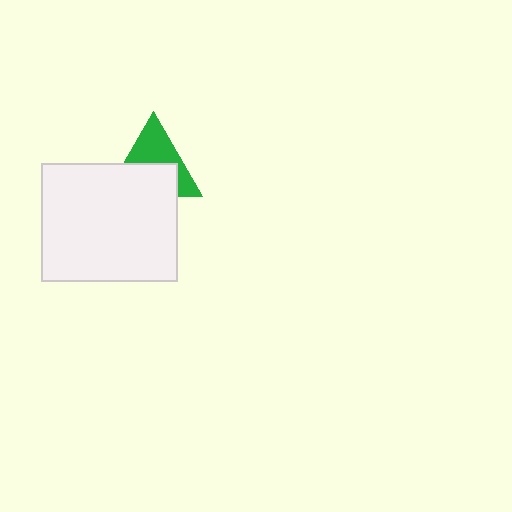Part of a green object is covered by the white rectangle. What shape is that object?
It is a triangle.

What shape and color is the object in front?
The object in front is a white rectangle.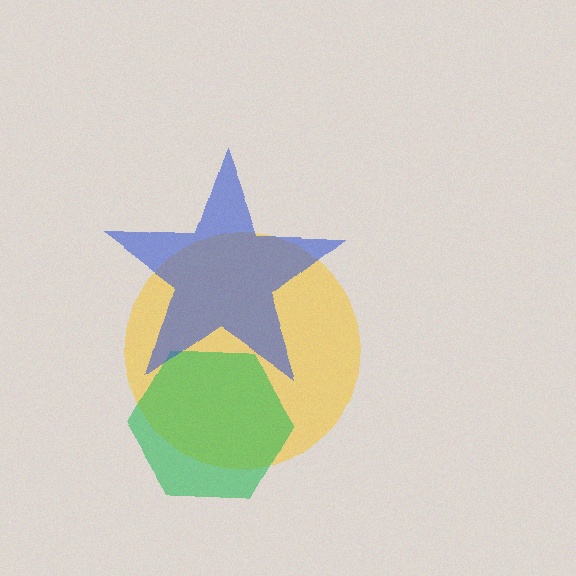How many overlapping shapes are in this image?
There are 3 overlapping shapes in the image.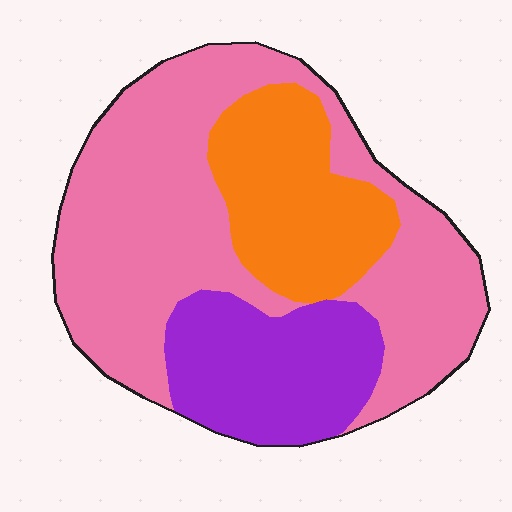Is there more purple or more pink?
Pink.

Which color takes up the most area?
Pink, at roughly 55%.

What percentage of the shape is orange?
Orange takes up about one fifth (1/5) of the shape.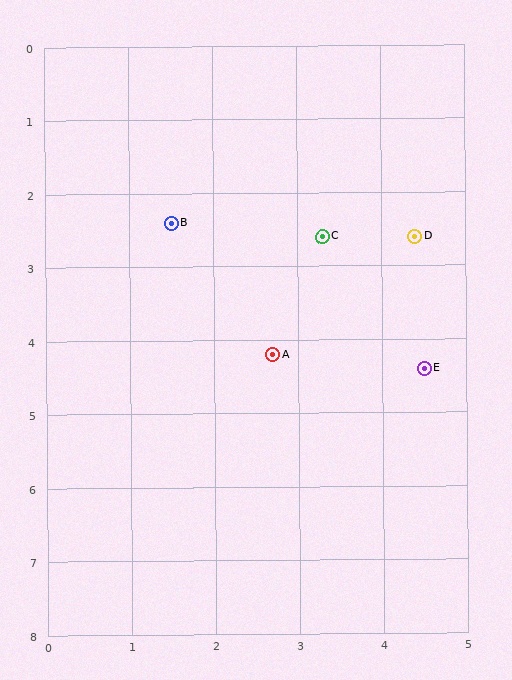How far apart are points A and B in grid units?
Points A and B are about 2.2 grid units apart.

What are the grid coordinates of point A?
Point A is at approximately (2.7, 4.2).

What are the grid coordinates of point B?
Point B is at approximately (1.5, 2.4).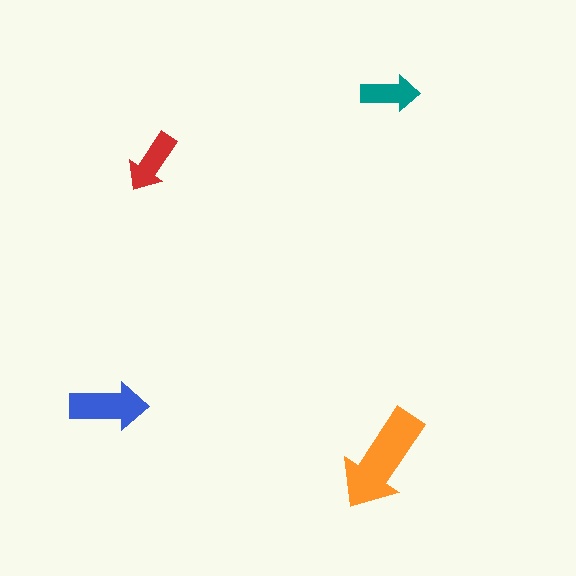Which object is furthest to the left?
The blue arrow is leftmost.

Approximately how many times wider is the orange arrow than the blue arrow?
About 1.5 times wider.